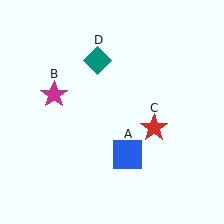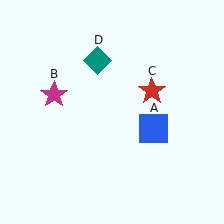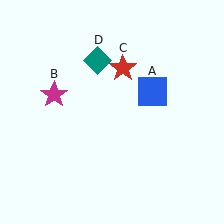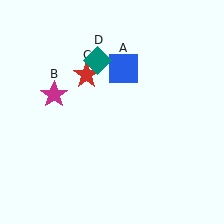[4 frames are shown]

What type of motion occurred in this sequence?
The blue square (object A), red star (object C) rotated counterclockwise around the center of the scene.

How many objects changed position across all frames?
2 objects changed position: blue square (object A), red star (object C).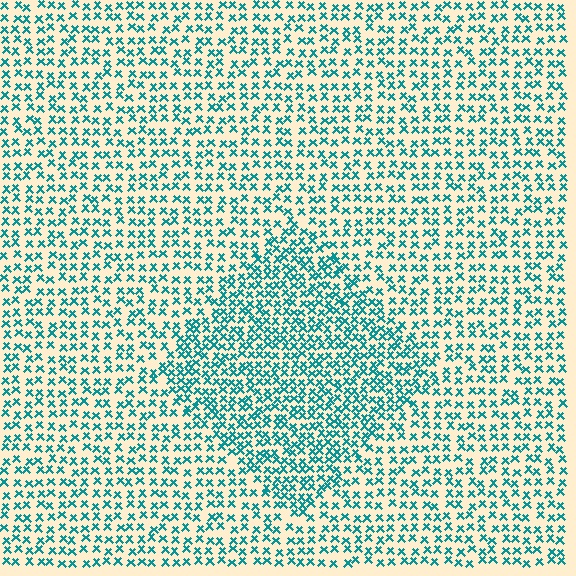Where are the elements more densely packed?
The elements are more densely packed inside the diamond boundary.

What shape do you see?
I see a diamond.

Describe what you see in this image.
The image contains small teal elements arranged at two different densities. A diamond-shaped region is visible where the elements are more densely packed than the surrounding area.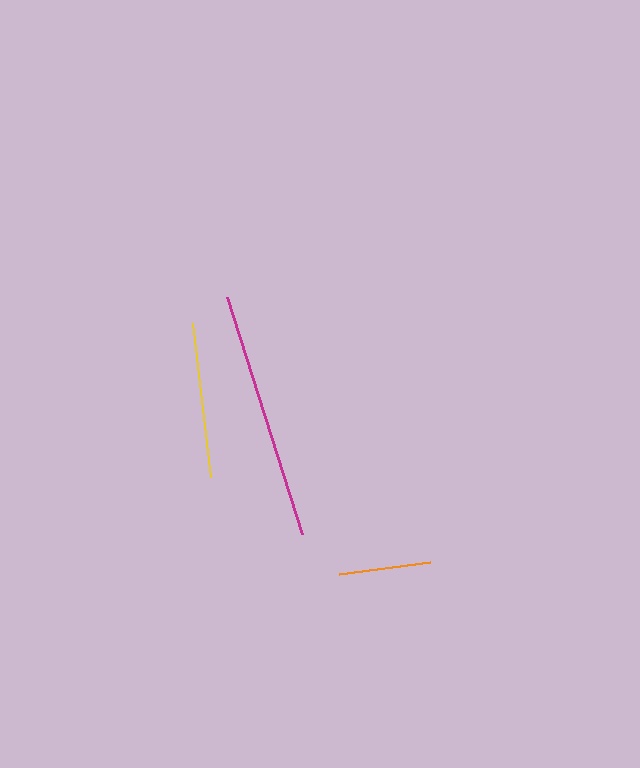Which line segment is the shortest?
The orange line is the shortest at approximately 92 pixels.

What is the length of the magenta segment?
The magenta segment is approximately 249 pixels long.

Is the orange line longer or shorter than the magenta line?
The magenta line is longer than the orange line.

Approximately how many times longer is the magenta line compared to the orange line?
The magenta line is approximately 2.7 times the length of the orange line.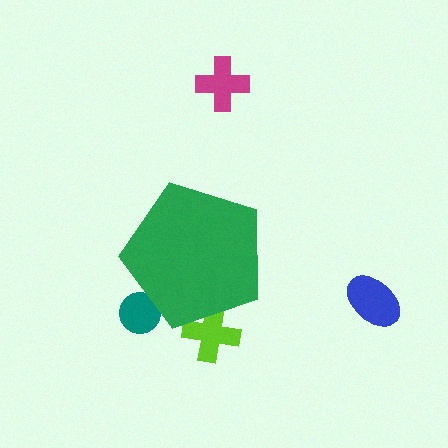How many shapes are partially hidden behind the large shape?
2 shapes are partially hidden.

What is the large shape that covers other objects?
A green pentagon.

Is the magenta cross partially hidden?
No, the magenta cross is fully visible.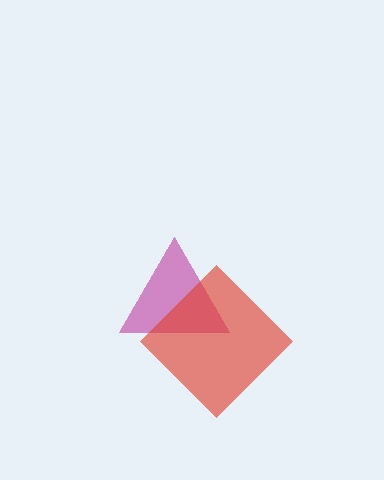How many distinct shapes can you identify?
There are 2 distinct shapes: a magenta triangle, a red diamond.